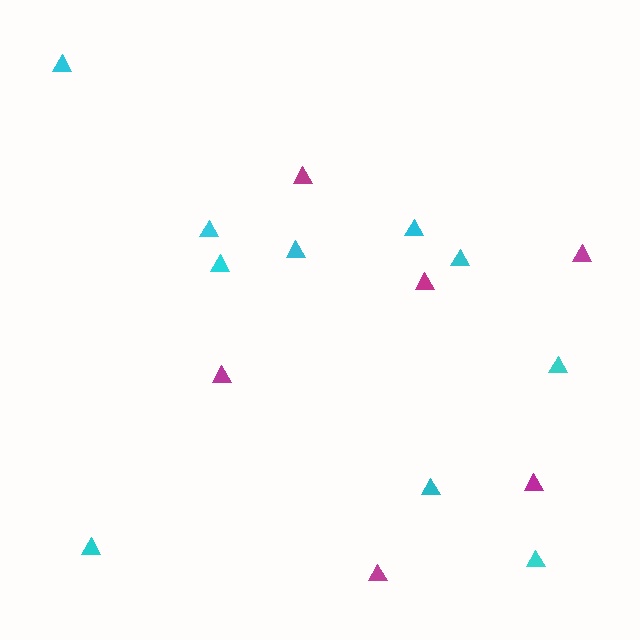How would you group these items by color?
There are 2 groups: one group of magenta triangles (6) and one group of cyan triangles (10).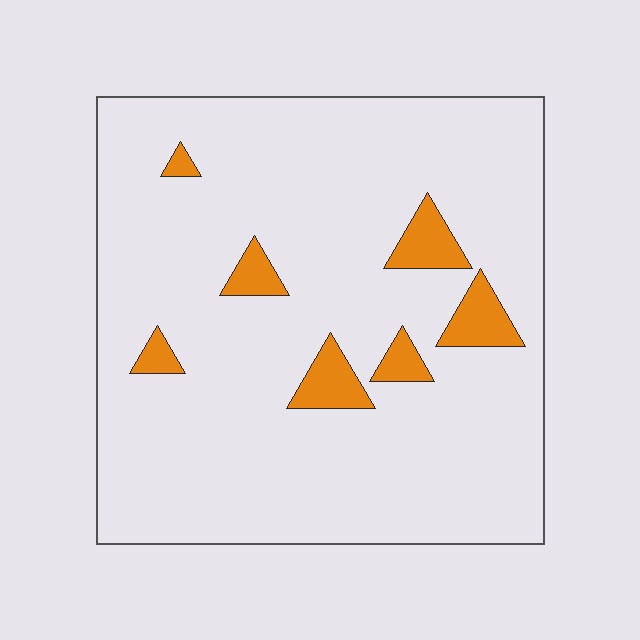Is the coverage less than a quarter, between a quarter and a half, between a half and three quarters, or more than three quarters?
Less than a quarter.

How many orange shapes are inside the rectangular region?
7.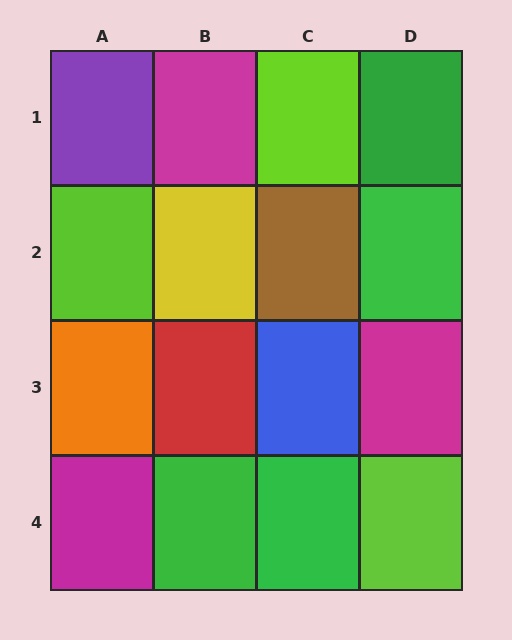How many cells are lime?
3 cells are lime.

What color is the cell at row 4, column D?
Lime.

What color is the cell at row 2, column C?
Brown.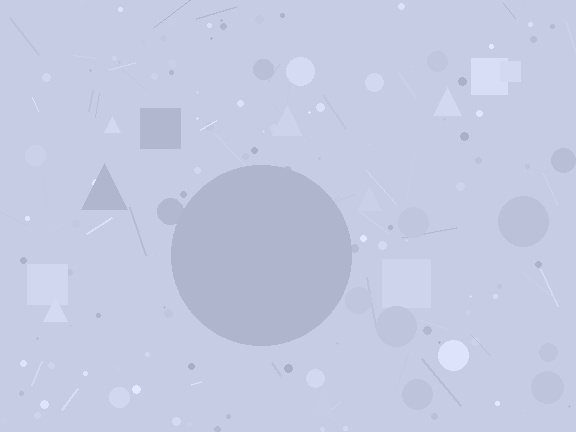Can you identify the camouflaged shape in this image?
The camouflaged shape is a circle.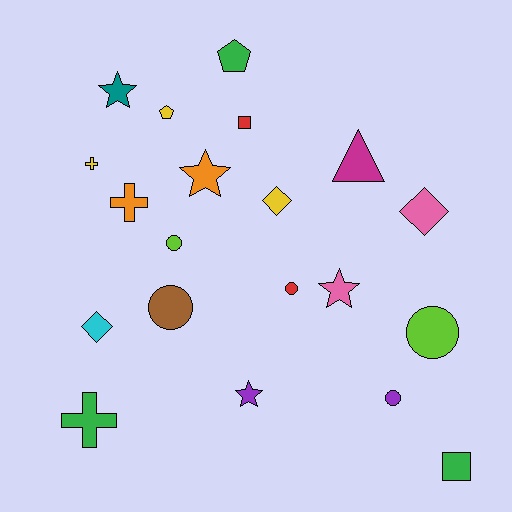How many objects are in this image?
There are 20 objects.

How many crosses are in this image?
There are 3 crosses.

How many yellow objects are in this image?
There are 3 yellow objects.